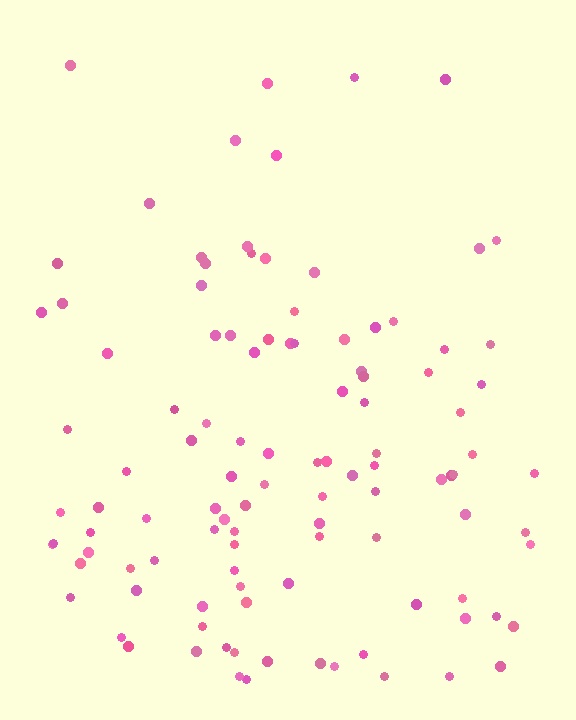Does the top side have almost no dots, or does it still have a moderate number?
Still a moderate number, just noticeably fewer than the bottom.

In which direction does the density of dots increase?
From top to bottom, with the bottom side densest.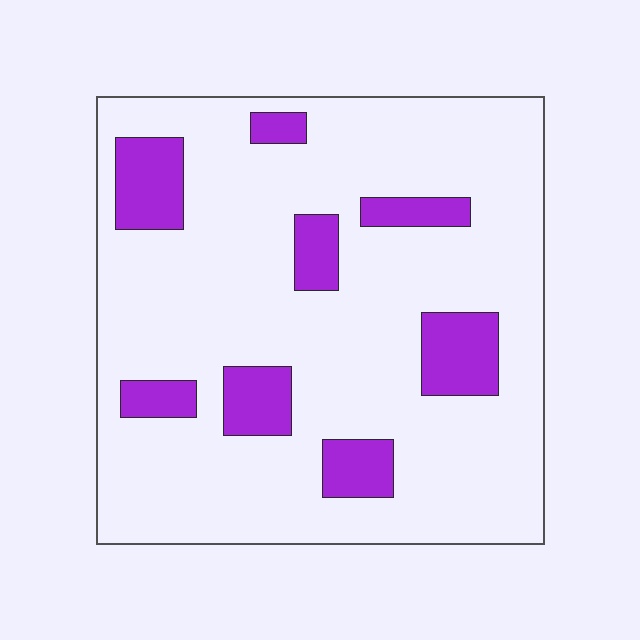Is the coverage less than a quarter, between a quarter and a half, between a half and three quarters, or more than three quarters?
Less than a quarter.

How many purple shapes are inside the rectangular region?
8.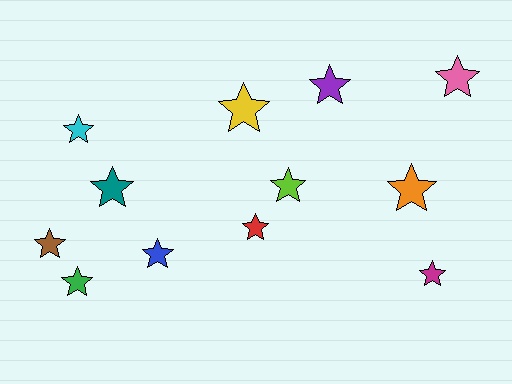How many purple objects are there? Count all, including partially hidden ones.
There is 1 purple object.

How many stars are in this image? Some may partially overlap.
There are 12 stars.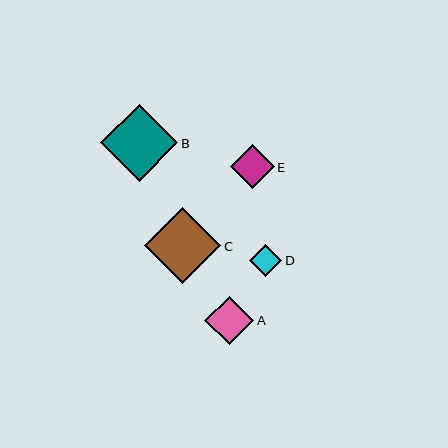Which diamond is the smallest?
Diamond D is the smallest with a size of approximately 32 pixels.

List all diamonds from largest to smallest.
From largest to smallest: B, C, A, E, D.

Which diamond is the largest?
Diamond B is the largest with a size of approximately 78 pixels.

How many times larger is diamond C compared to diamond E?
Diamond C is approximately 1.7 times the size of diamond E.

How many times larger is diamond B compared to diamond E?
Diamond B is approximately 1.8 times the size of diamond E.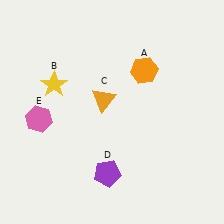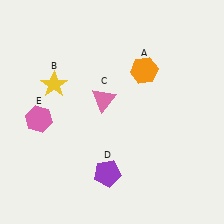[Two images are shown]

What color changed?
The triangle (C) changed from orange in Image 1 to pink in Image 2.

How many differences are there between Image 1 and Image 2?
There is 1 difference between the two images.